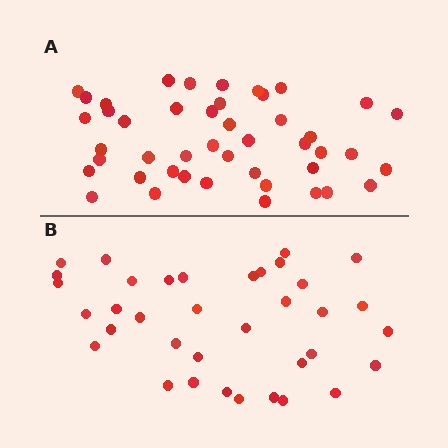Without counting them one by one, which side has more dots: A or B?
Region A (the top region) has more dots.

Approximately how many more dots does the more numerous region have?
Region A has roughly 8 or so more dots than region B.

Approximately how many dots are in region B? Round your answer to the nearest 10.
About 40 dots. (The exact count is 36, which rounds to 40.)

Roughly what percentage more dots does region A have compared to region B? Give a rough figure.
About 25% more.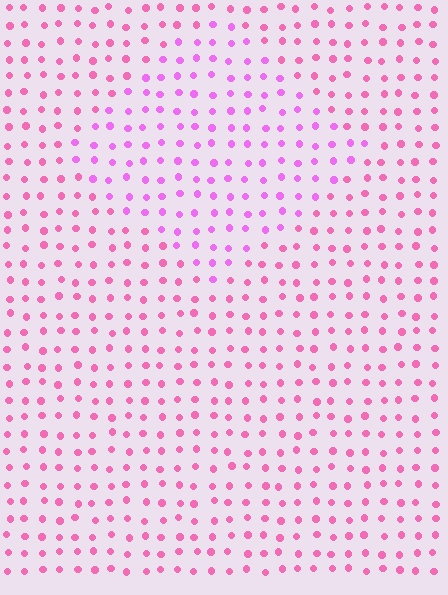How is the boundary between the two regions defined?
The boundary is defined purely by a slight shift in hue (about 29 degrees). Spacing, size, and orientation are identical on both sides.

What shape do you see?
I see a diamond.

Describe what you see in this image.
The image is filled with small pink elements in a uniform arrangement. A diamond-shaped region is visible where the elements are tinted to a slightly different hue, forming a subtle color boundary.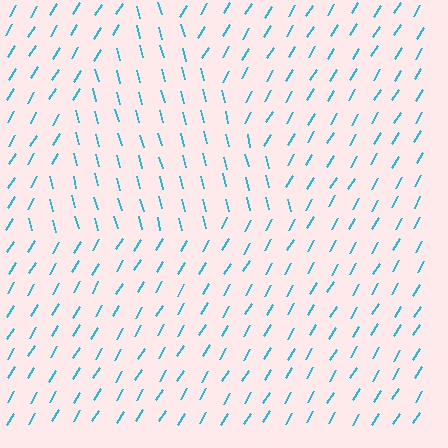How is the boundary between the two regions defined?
The boundary is defined purely by a change in line orientation (approximately 45 degrees difference). All lines are the same color and thickness.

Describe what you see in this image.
The image is filled with small cyan line segments. A triangle region in the image has lines oriented differently from the surrounding lines, creating a visible texture boundary.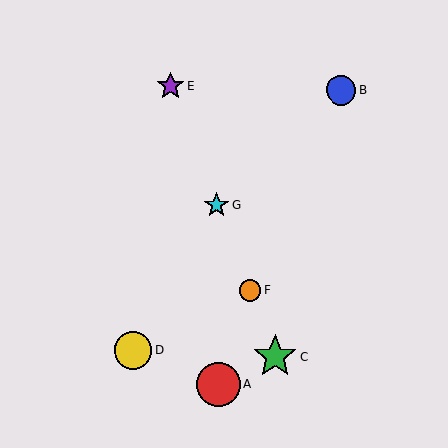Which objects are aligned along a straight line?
Objects C, E, F, G are aligned along a straight line.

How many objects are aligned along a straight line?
4 objects (C, E, F, G) are aligned along a straight line.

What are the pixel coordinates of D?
Object D is at (133, 350).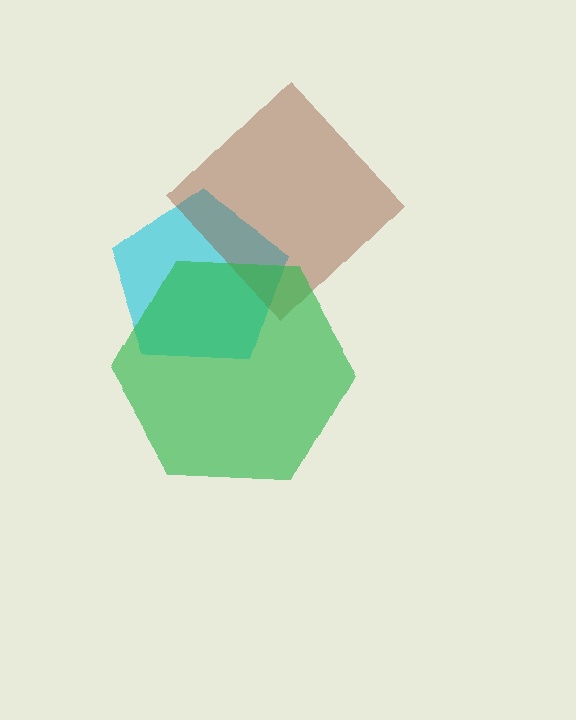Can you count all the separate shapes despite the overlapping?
Yes, there are 3 separate shapes.